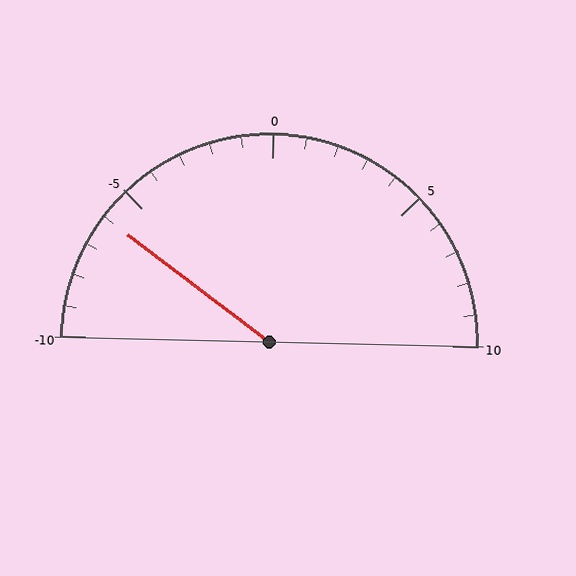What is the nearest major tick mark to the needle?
The nearest major tick mark is -5.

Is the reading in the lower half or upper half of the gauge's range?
The reading is in the lower half of the range (-10 to 10).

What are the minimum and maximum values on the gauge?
The gauge ranges from -10 to 10.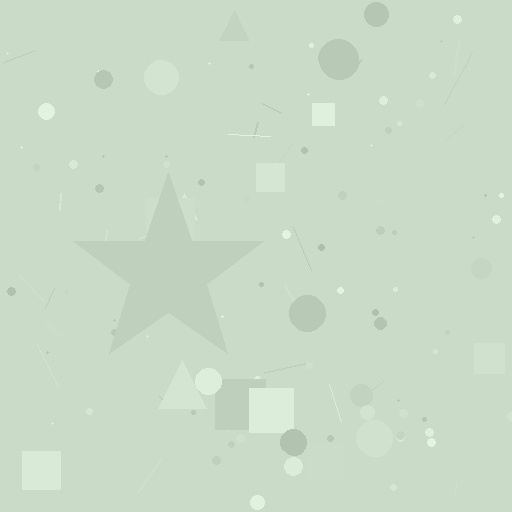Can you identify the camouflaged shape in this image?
The camouflaged shape is a star.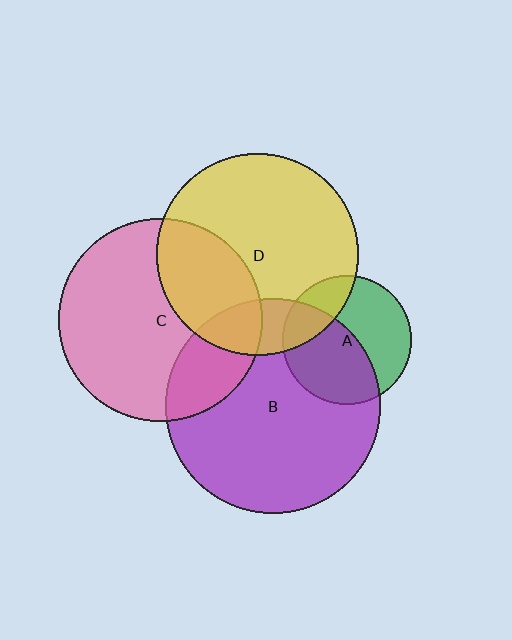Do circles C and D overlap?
Yes.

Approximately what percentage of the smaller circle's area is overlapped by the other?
Approximately 30%.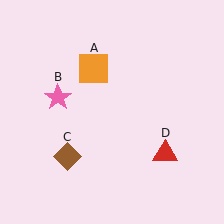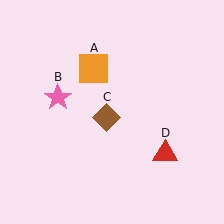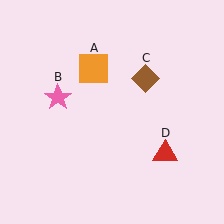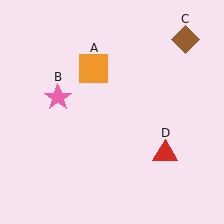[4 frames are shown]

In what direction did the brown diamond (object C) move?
The brown diamond (object C) moved up and to the right.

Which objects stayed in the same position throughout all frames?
Orange square (object A) and pink star (object B) and red triangle (object D) remained stationary.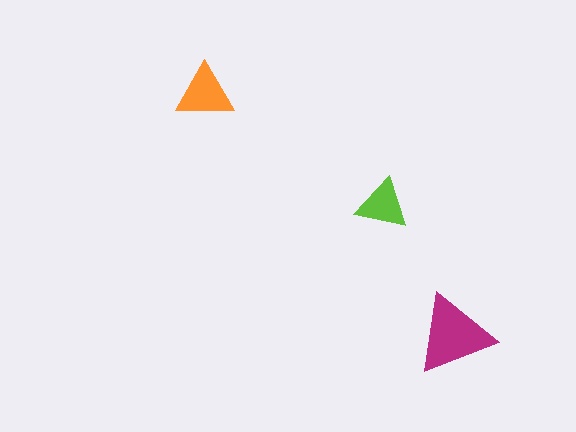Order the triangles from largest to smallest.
the magenta one, the orange one, the lime one.